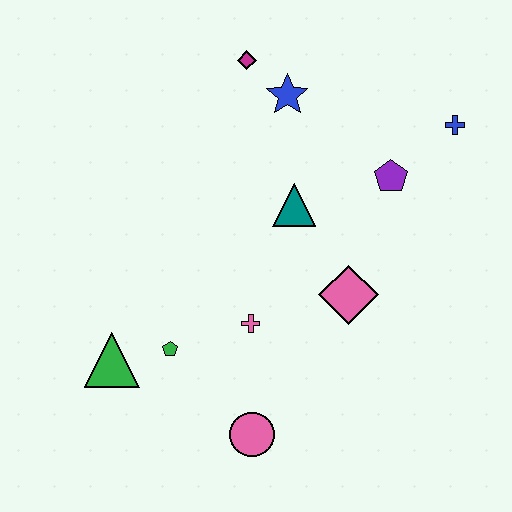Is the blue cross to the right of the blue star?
Yes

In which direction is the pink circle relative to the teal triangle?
The pink circle is below the teal triangle.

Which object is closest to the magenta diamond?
The blue star is closest to the magenta diamond.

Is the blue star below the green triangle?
No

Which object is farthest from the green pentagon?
The blue cross is farthest from the green pentagon.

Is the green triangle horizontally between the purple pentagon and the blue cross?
No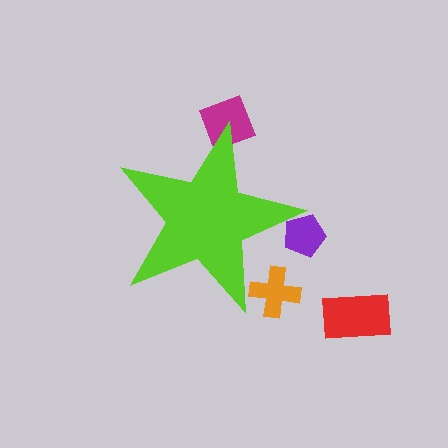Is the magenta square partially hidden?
Yes, the magenta square is partially hidden behind the lime star.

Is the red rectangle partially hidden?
No, the red rectangle is fully visible.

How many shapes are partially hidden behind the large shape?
3 shapes are partially hidden.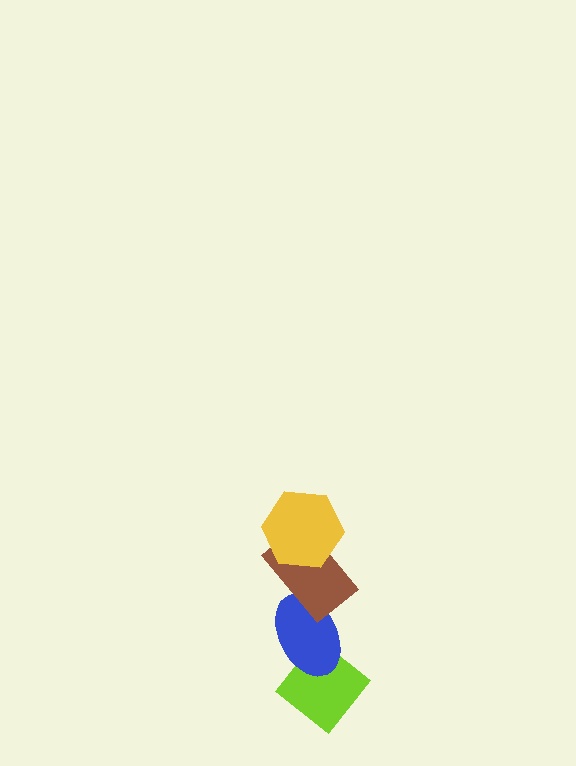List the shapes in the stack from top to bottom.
From top to bottom: the yellow hexagon, the brown rectangle, the blue ellipse, the lime diamond.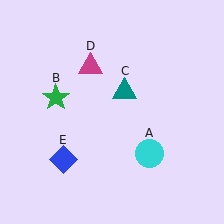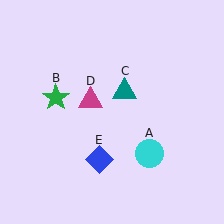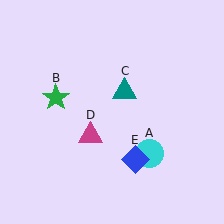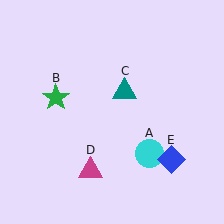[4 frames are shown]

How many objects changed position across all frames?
2 objects changed position: magenta triangle (object D), blue diamond (object E).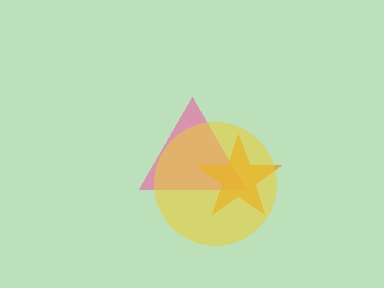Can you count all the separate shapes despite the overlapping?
Yes, there are 3 separate shapes.